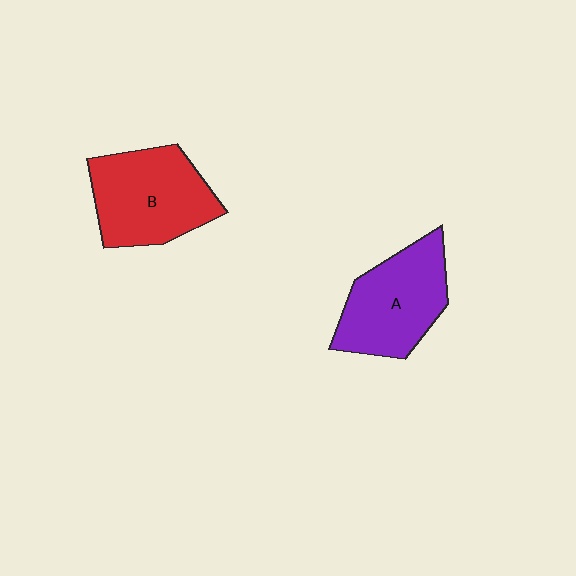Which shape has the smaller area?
Shape A (purple).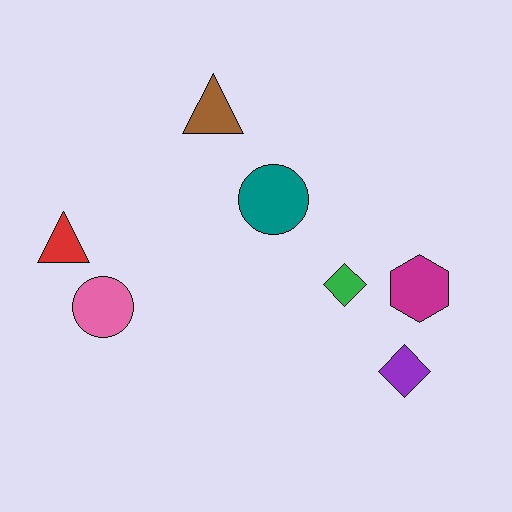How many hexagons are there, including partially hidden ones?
There is 1 hexagon.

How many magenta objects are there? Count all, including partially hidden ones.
There is 1 magenta object.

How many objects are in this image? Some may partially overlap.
There are 7 objects.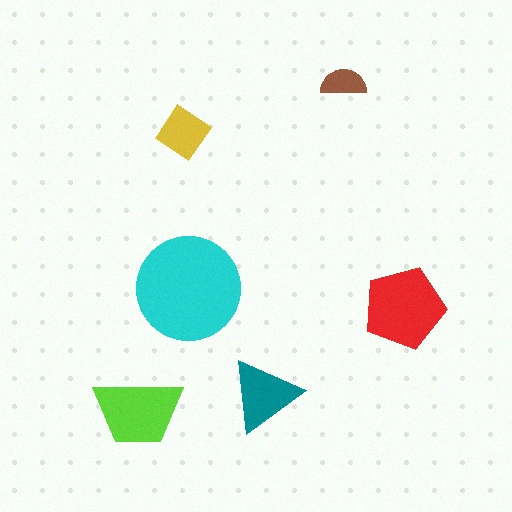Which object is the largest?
The cyan circle.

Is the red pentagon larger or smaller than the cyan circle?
Smaller.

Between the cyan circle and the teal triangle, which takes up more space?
The cyan circle.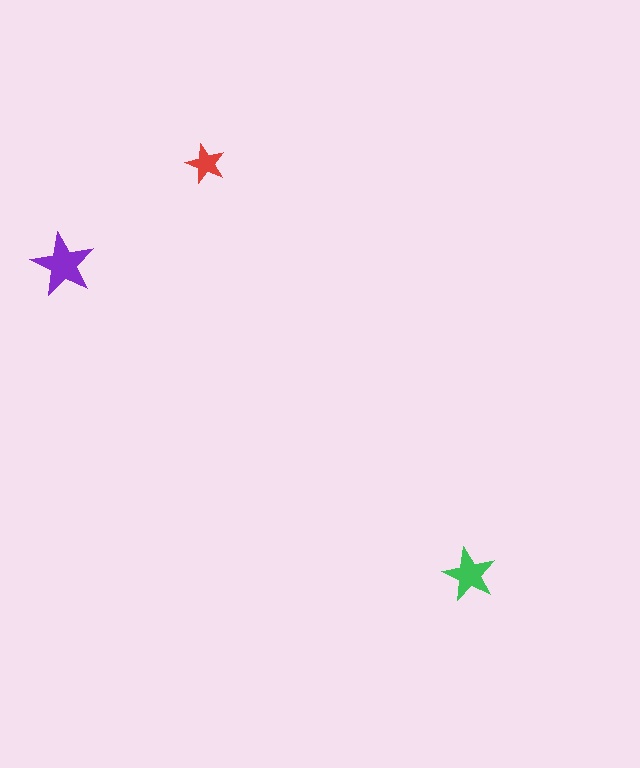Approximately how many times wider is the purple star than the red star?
About 1.5 times wider.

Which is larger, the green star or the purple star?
The purple one.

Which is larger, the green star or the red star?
The green one.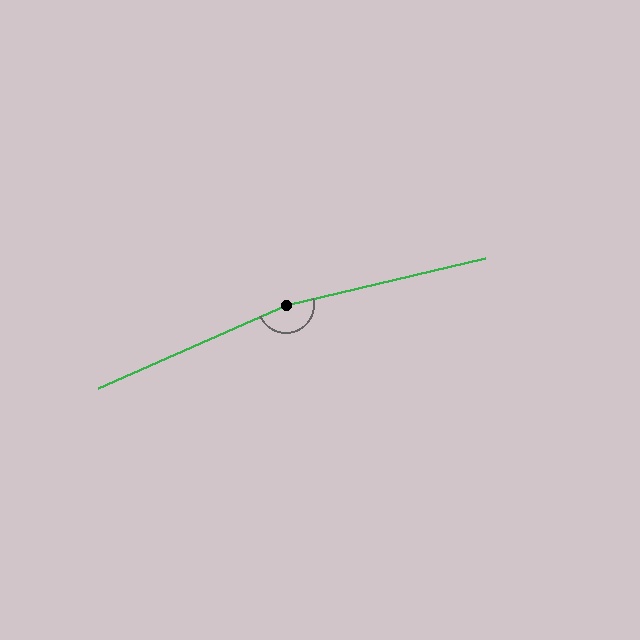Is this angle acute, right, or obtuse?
It is obtuse.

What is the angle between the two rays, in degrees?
Approximately 169 degrees.